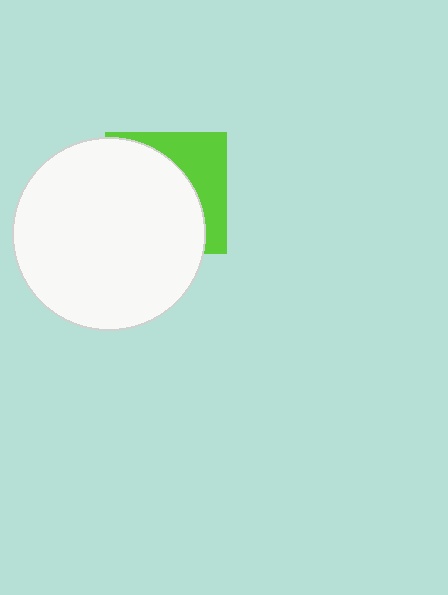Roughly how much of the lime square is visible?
A small part of it is visible (roughly 35%).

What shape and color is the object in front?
The object in front is a white circle.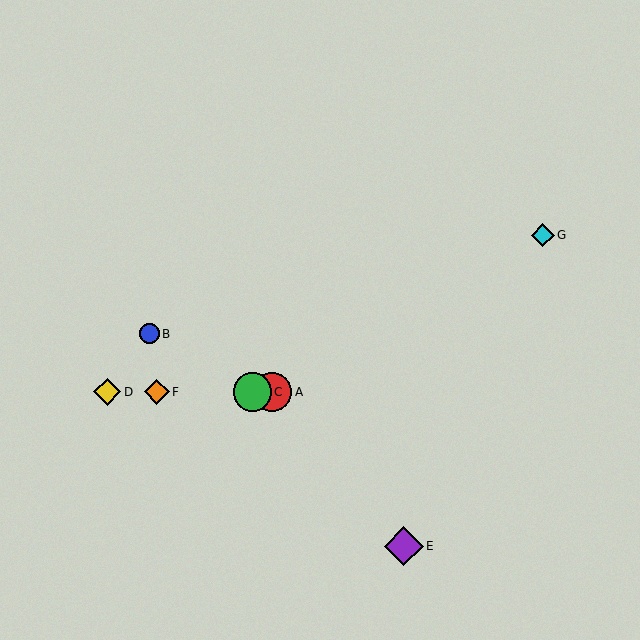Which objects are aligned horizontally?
Objects A, C, D, F are aligned horizontally.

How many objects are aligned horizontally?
4 objects (A, C, D, F) are aligned horizontally.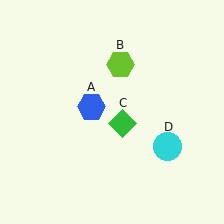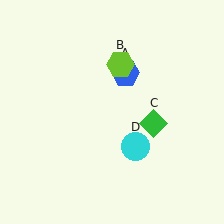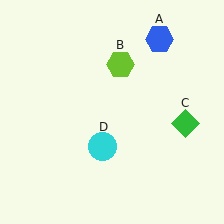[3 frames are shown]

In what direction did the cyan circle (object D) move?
The cyan circle (object D) moved left.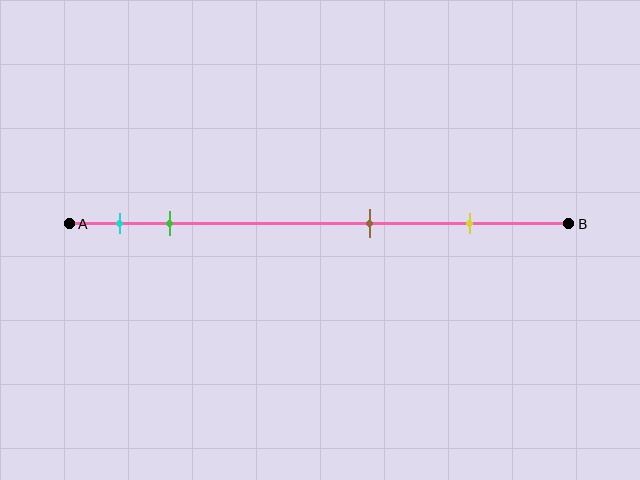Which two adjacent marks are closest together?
The cyan and green marks are the closest adjacent pair.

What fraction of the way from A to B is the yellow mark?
The yellow mark is approximately 80% (0.8) of the way from A to B.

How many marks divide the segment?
There are 4 marks dividing the segment.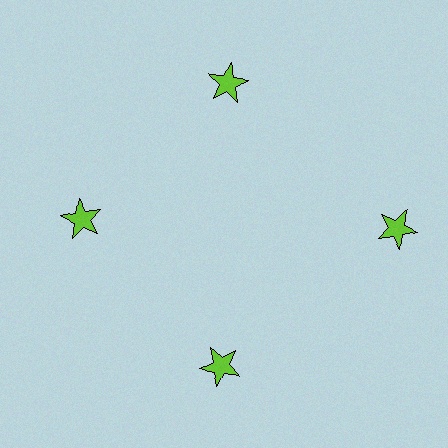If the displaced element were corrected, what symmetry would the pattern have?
It would have 4-fold rotational symmetry — the pattern would map onto itself every 90 degrees.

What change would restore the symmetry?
The symmetry would be restored by moving it inward, back onto the ring so that all 4 stars sit at equal angles and equal distance from the center.